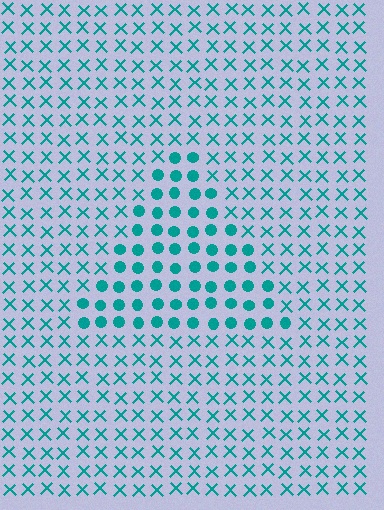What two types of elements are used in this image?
The image uses circles inside the triangle region and X marks outside it.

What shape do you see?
I see a triangle.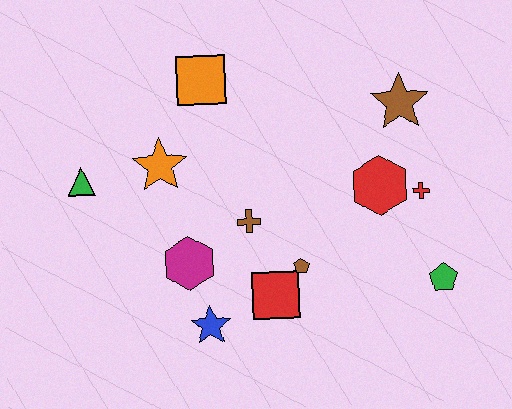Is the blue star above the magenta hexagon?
No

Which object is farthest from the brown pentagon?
The green triangle is farthest from the brown pentagon.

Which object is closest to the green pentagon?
The red cross is closest to the green pentagon.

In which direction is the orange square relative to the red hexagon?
The orange square is to the left of the red hexagon.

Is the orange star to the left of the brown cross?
Yes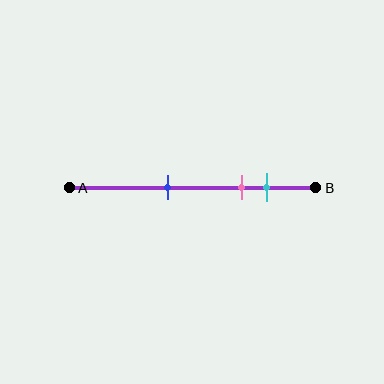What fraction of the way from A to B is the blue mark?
The blue mark is approximately 40% (0.4) of the way from A to B.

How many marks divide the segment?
There are 3 marks dividing the segment.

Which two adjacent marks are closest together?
The pink and cyan marks are the closest adjacent pair.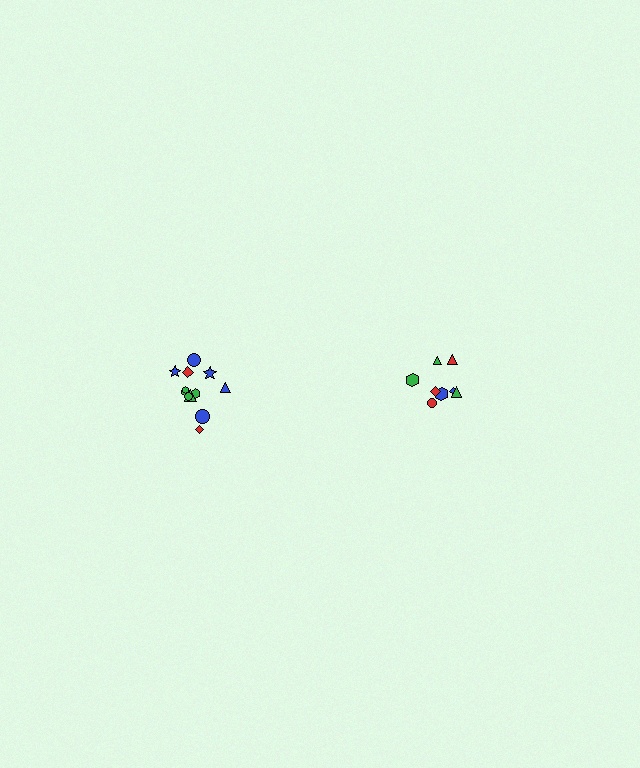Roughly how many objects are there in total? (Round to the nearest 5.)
Roughly 20 objects in total.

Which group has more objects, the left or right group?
The left group.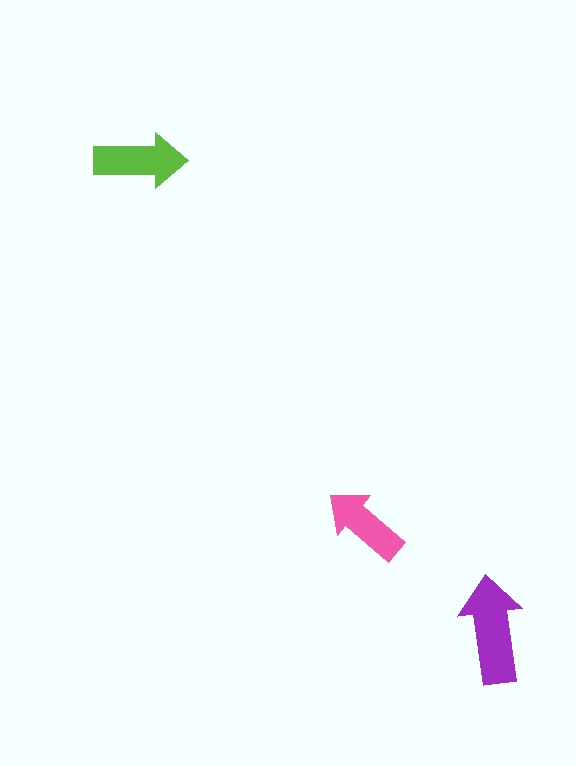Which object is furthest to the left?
The lime arrow is leftmost.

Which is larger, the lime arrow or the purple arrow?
The purple one.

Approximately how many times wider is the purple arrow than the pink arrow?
About 1.5 times wider.